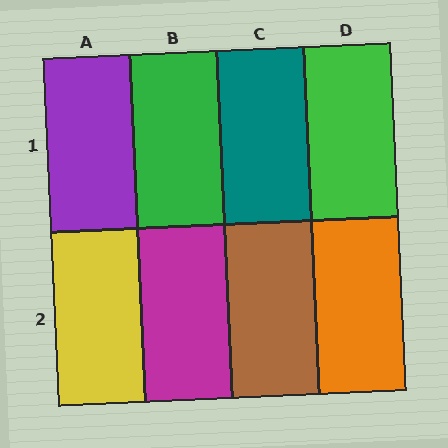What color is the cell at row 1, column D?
Green.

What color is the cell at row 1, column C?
Teal.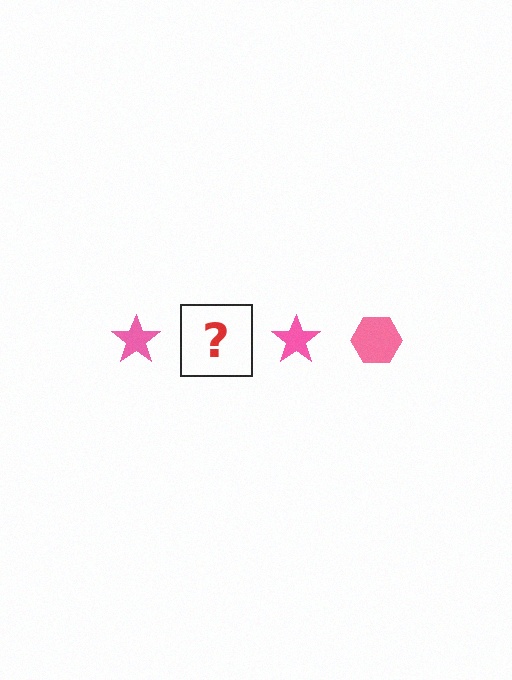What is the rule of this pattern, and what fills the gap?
The rule is that the pattern cycles through star, hexagon shapes in pink. The gap should be filled with a pink hexagon.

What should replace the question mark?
The question mark should be replaced with a pink hexagon.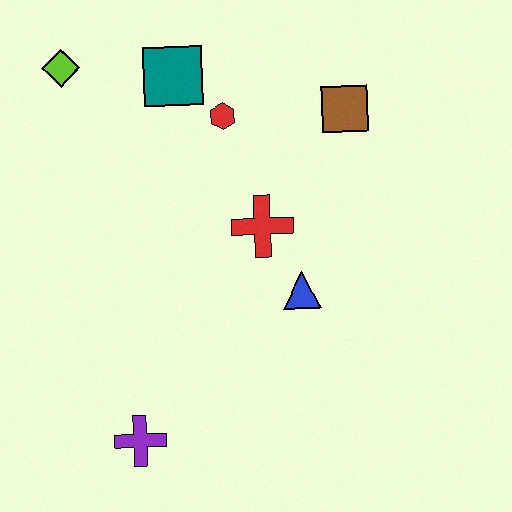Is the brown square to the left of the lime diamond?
No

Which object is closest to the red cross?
The blue triangle is closest to the red cross.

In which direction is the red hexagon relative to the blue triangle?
The red hexagon is above the blue triangle.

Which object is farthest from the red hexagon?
The purple cross is farthest from the red hexagon.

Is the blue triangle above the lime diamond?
No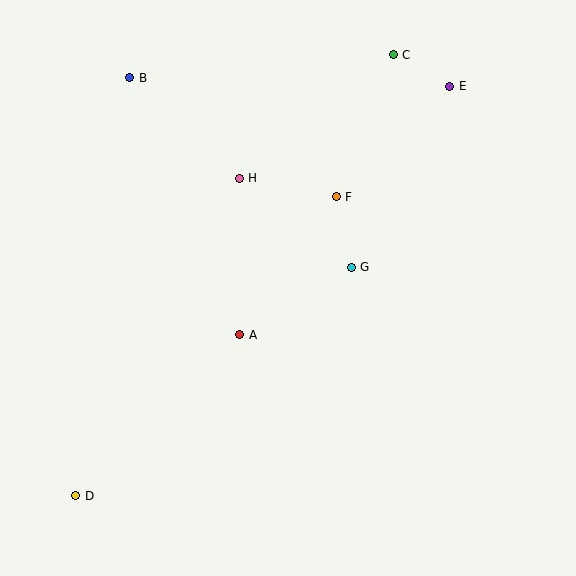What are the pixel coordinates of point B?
Point B is at (130, 78).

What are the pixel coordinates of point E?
Point E is at (450, 86).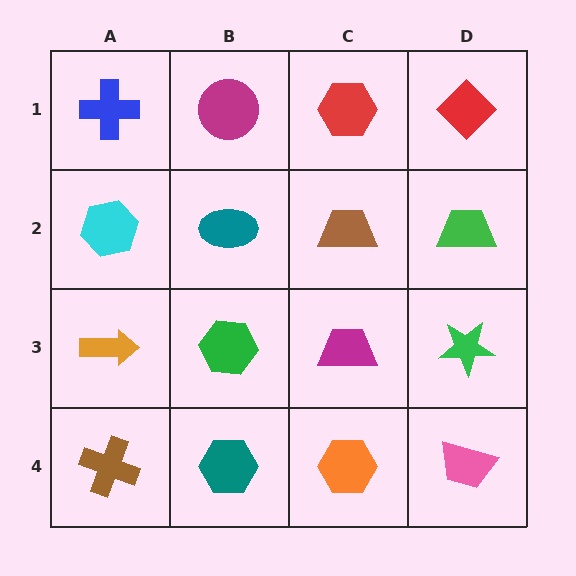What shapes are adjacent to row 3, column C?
A brown trapezoid (row 2, column C), an orange hexagon (row 4, column C), a green hexagon (row 3, column B), a green star (row 3, column D).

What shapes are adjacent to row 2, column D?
A red diamond (row 1, column D), a green star (row 3, column D), a brown trapezoid (row 2, column C).